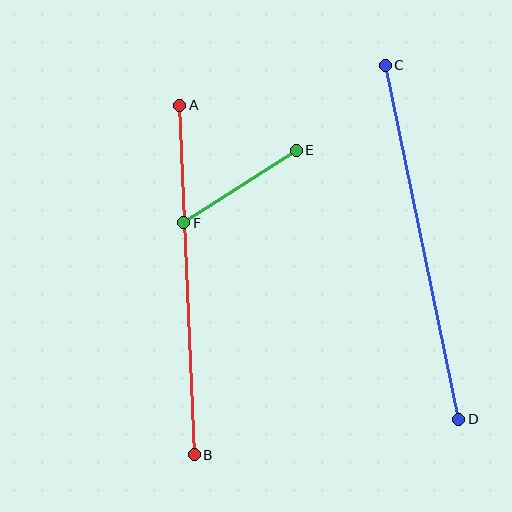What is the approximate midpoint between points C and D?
The midpoint is at approximately (422, 242) pixels.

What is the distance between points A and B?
The distance is approximately 350 pixels.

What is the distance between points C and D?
The distance is approximately 362 pixels.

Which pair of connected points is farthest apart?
Points C and D are farthest apart.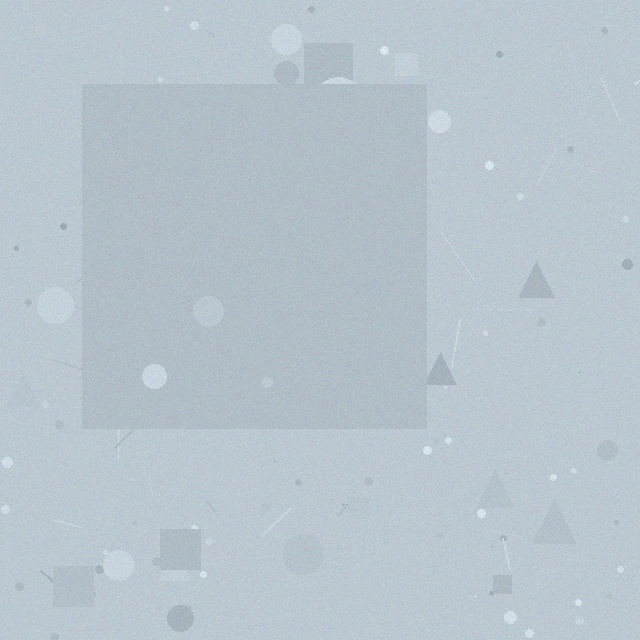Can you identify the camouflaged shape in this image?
The camouflaged shape is a square.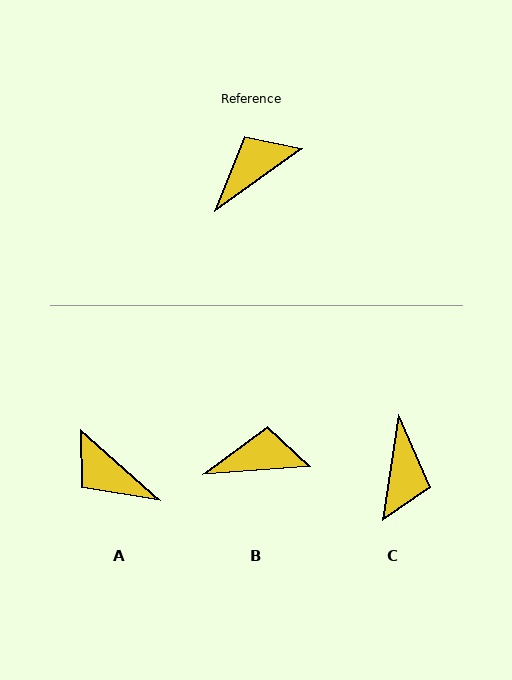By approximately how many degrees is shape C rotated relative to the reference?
Approximately 134 degrees clockwise.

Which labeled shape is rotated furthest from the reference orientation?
C, about 134 degrees away.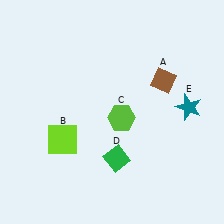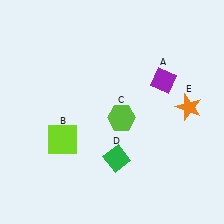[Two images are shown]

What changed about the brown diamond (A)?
In Image 1, A is brown. In Image 2, it changed to purple.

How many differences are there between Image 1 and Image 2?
There are 2 differences between the two images.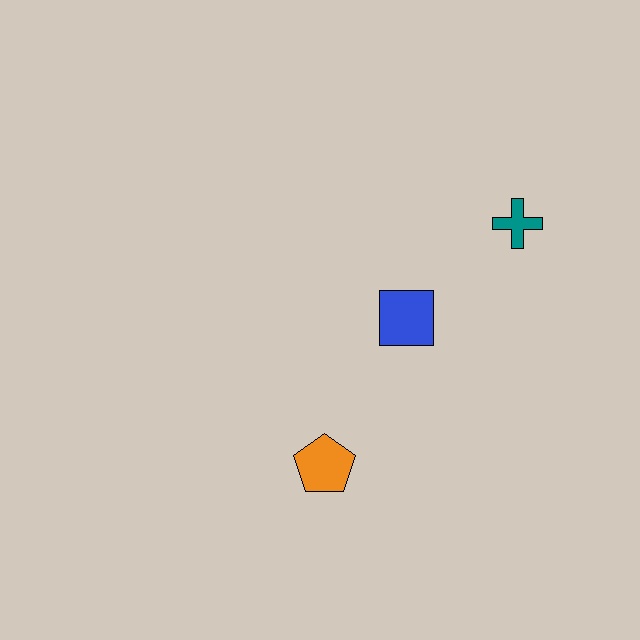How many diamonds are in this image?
There are no diamonds.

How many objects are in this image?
There are 3 objects.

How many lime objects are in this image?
There are no lime objects.